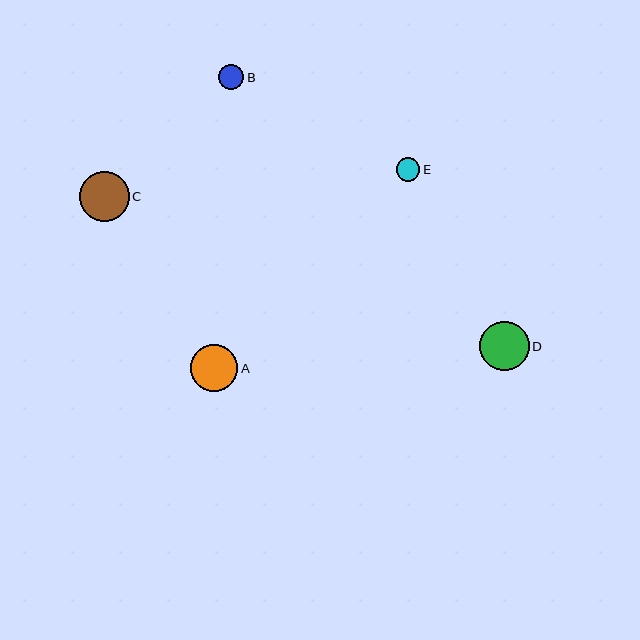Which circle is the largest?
Circle C is the largest with a size of approximately 50 pixels.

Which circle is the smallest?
Circle E is the smallest with a size of approximately 24 pixels.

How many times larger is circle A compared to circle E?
Circle A is approximately 2.0 times the size of circle E.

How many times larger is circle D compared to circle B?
Circle D is approximately 2.0 times the size of circle B.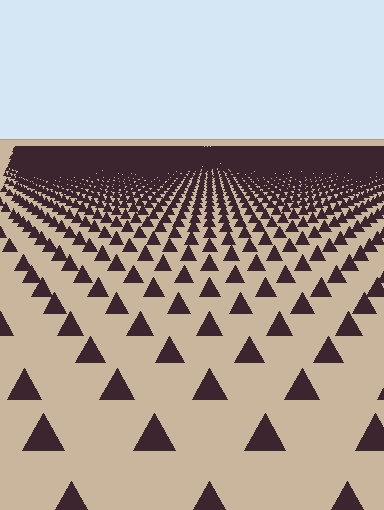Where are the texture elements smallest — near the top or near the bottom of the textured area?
Near the top.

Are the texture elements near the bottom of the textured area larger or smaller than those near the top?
Larger. Near the bottom, elements are closer to the viewer and appear at a bigger on-screen size.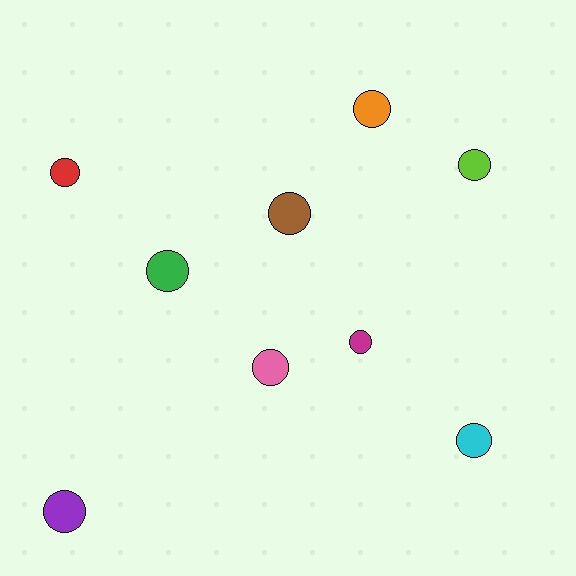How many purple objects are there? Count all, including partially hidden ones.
There is 1 purple object.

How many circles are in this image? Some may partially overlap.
There are 9 circles.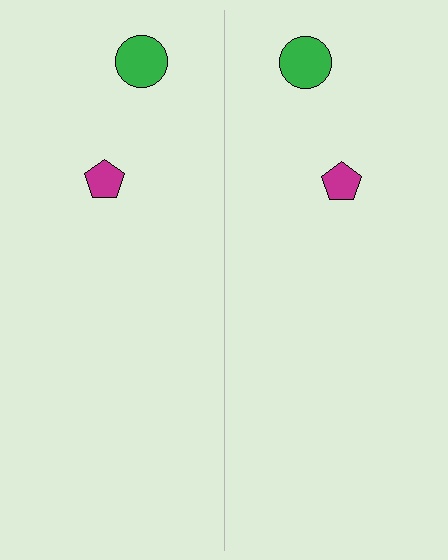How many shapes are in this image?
There are 4 shapes in this image.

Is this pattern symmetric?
Yes, this pattern has bilateral (reflection) symmetry.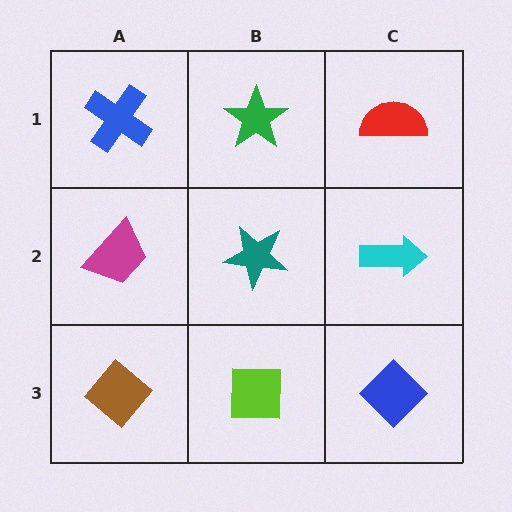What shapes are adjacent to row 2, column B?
A green star (row 1, column B), a lime square (row 3, column B), a magenta trapezoid (row 2, column A), a cyan arrow (row 2, column C).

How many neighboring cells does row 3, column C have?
2.